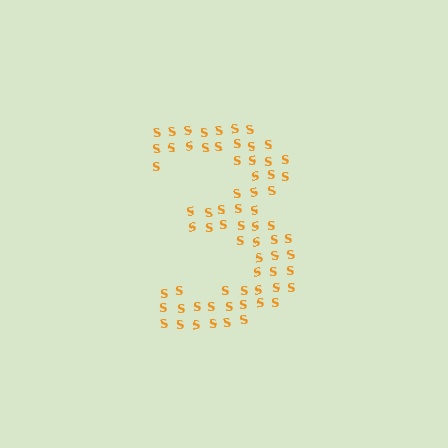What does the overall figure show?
The overall figure shows the digit 3.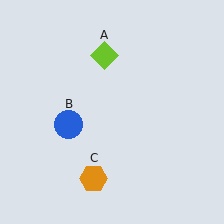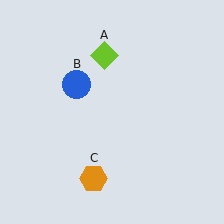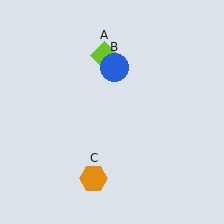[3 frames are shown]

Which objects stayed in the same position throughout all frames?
Lime diamond (object A) and orange hexagon (object C) remained stationary.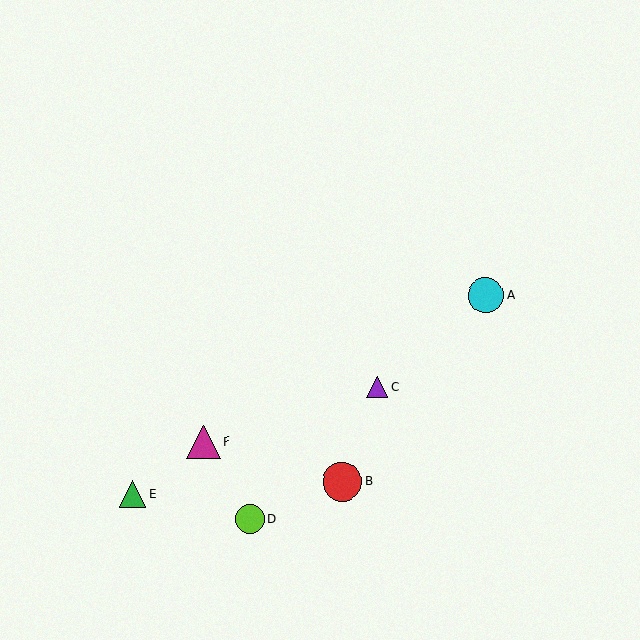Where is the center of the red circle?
The center of the red circle is at (342, 482).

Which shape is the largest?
The red circle (labeled B) is the largest.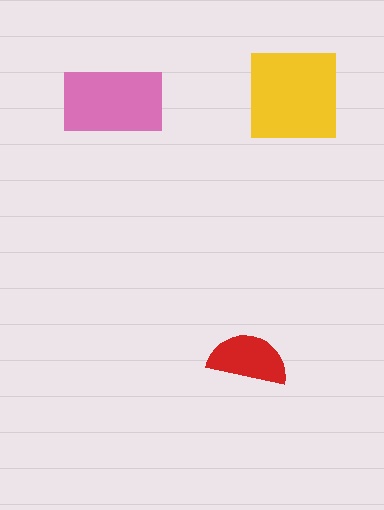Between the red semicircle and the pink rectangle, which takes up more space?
The pink rectangle.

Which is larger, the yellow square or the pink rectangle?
The yellow square.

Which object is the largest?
The yellow square.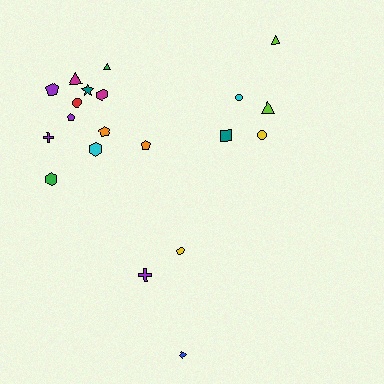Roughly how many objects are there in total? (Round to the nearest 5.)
Roughly 20 objects in total.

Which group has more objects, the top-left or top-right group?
The top-left group.